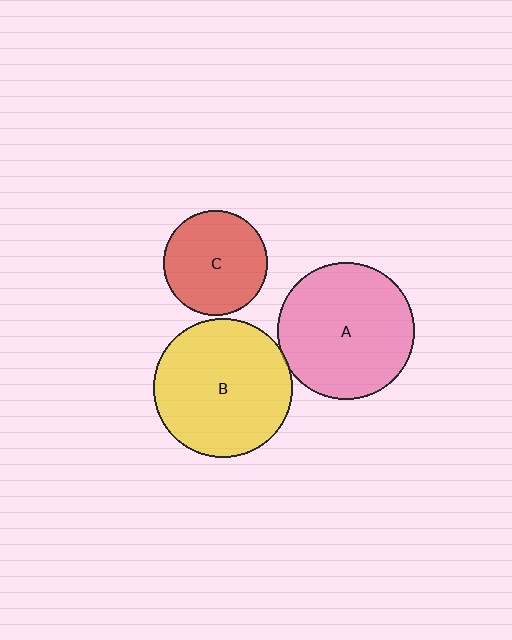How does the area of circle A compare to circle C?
Approximately 1.7 times.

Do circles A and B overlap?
Yes.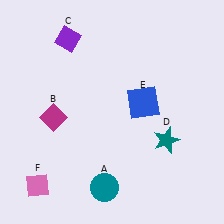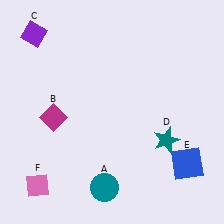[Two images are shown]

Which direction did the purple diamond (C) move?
The purple diamond (C) moved left.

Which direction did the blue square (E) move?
The blue square (E) moved down.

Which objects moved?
The objects that moved are: the purple diamond (C), the blue square (E).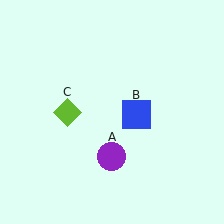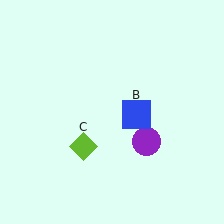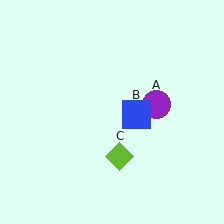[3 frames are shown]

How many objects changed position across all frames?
2 objects changed position: purple circle (object A), lime diamond (object C).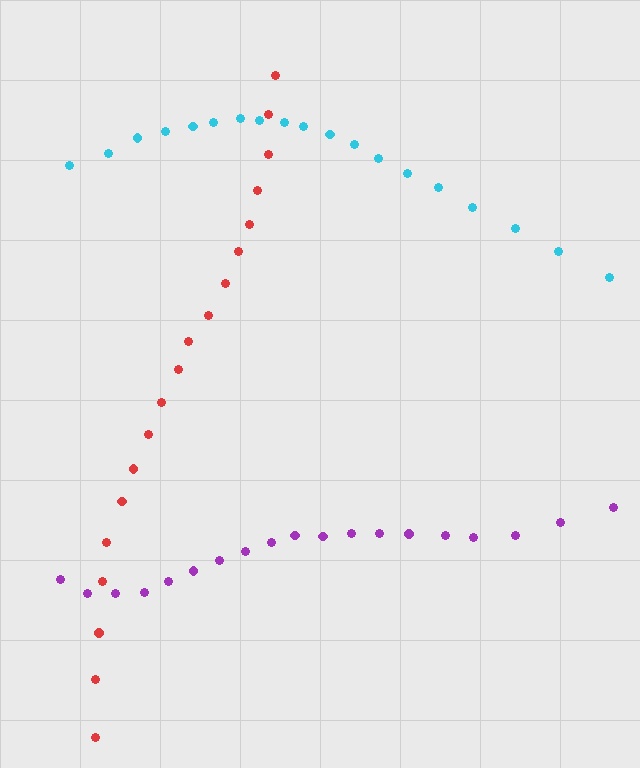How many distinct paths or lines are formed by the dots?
There are 3 distinct paths.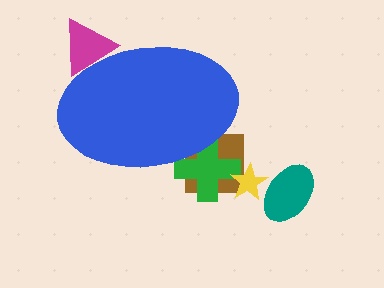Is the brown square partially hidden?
Yes, the brown square is partially hidden behind the blue ellipse.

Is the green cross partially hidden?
Yes, the green cross is partially hidden behind the blue ellipse.